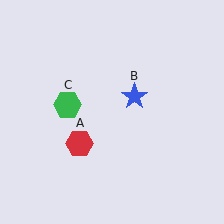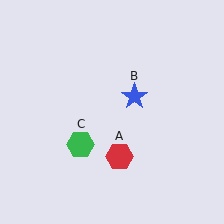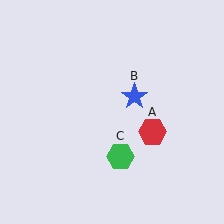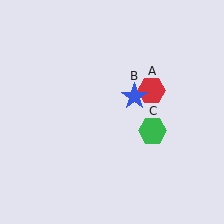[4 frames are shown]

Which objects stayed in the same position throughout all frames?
Blue star (object B) remained stationary.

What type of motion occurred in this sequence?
The red hexagon (object A), green hexagon (object C) rotated counterclockwise around the center of the scene.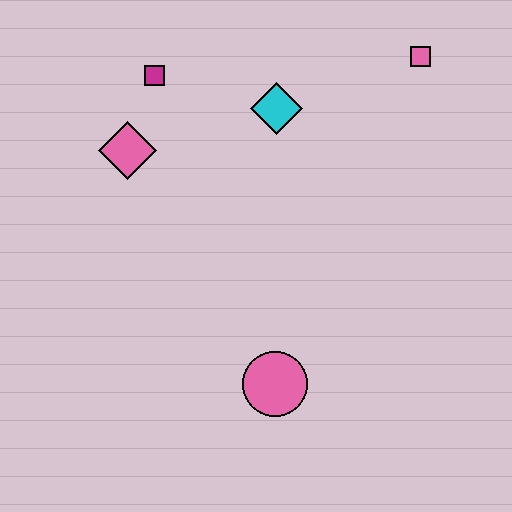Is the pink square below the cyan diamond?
No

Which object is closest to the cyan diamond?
The magenta square is closest to the cyan diamond.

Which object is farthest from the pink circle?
The pink square is farthest from the pink circle.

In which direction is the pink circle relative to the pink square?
The pink circle is below the pink square.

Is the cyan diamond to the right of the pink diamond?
Yes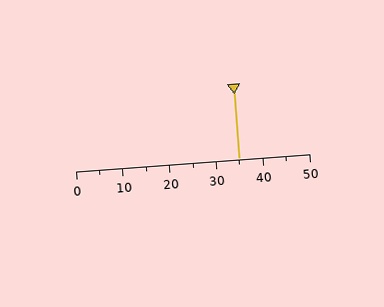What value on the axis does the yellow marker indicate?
The marker indicates approximately 35.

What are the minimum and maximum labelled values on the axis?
The axis runs from 0 to 50.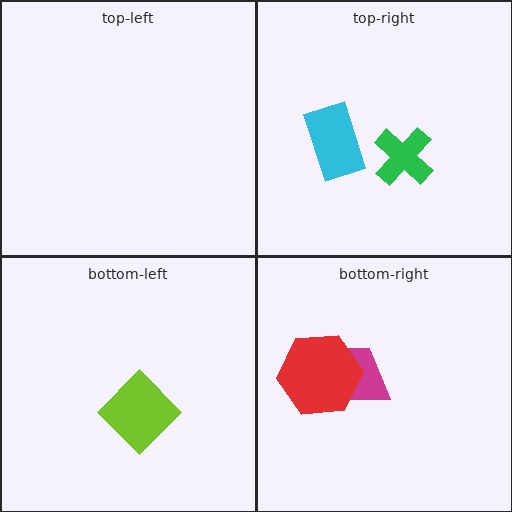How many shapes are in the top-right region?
2.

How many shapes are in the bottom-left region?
1.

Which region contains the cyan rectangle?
The top-right region.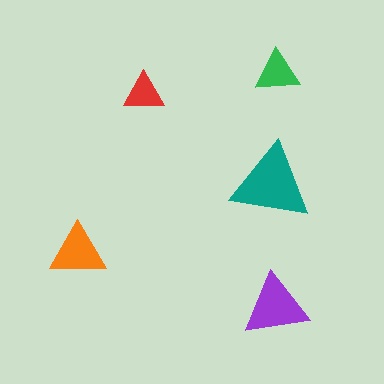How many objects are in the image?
There are 5 objects in the image.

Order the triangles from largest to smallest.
the teal one, the purple one, the orange one, the green one, the red one.